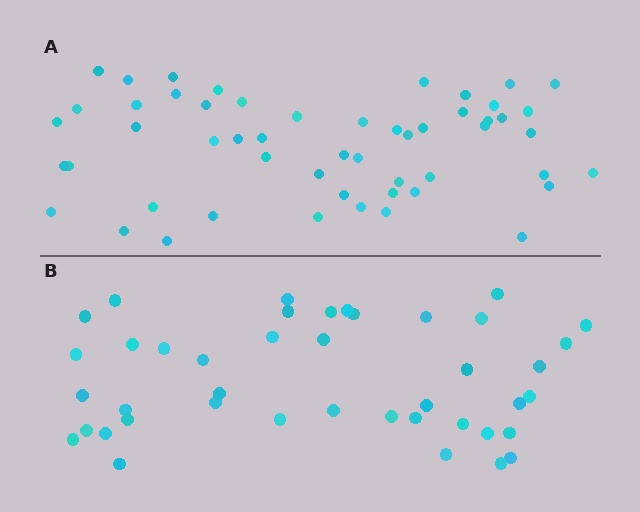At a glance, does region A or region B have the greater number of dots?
Region A (the top region) has more dots.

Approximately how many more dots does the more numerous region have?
Region A has roughly 12 or so more dots than region B.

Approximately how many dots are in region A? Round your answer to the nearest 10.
About 50 dots. (The exact count is 53, which rounds to 50.)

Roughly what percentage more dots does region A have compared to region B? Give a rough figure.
About 25% more.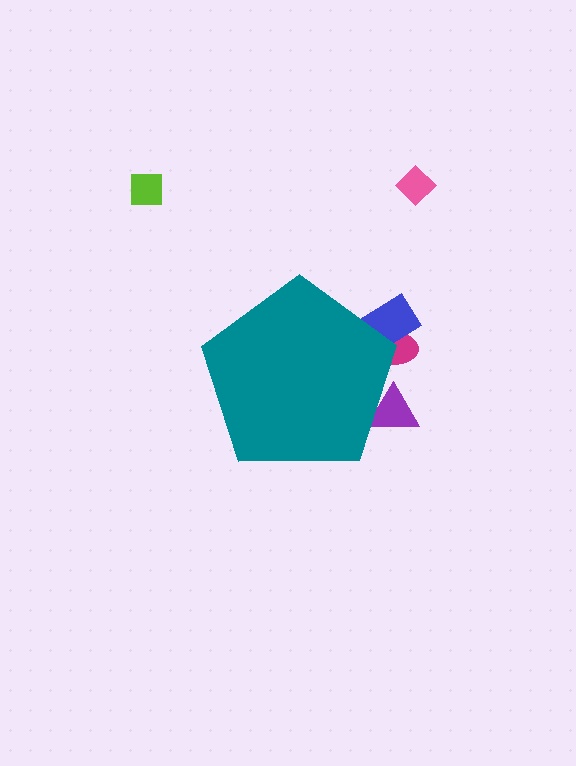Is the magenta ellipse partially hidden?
Yes, the magenta ellipse is partially hidden behind the teal pentagon.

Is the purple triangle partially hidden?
Yes, the purple triangle is partially hidden behind the teal pentagon.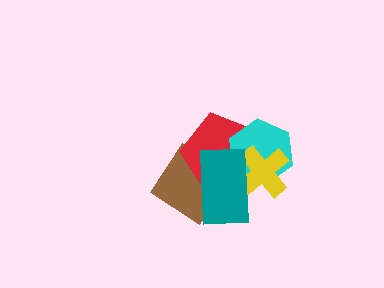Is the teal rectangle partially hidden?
No, no other shape covers it.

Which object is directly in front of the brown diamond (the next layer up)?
The red pentagon is directly in front of the brown diamond.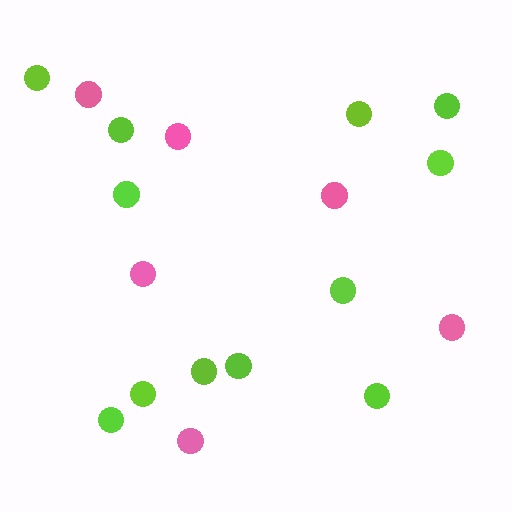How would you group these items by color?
There are 2 groups: one group of lime circles (12) and one group of pink circles (6).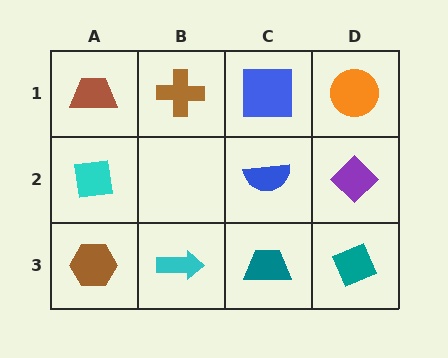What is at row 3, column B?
A cyan arrow.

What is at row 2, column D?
A purple diamond.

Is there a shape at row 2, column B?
No, that cell is empty.